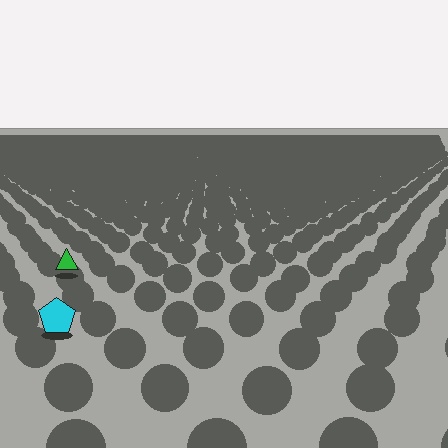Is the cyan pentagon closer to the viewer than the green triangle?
Yes. The cyan pentagon is closer — you can tell from the texture gradient: the ground texture is coarser near it.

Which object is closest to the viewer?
The cyan pentagon is closest. The texture marks near it are larger and more spread out.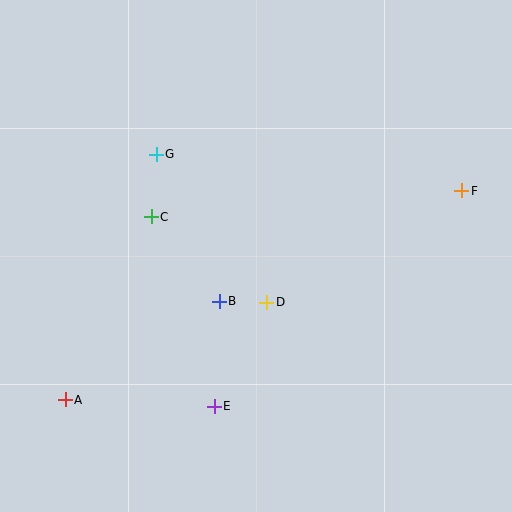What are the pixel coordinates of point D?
Point D is at (266, 302).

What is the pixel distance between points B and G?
The distance between B and G is 160 pixels.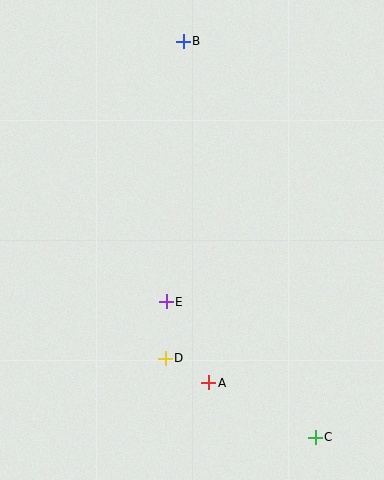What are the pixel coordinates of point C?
Point C is at (315, 437).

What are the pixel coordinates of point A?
Point A is at (209, 383).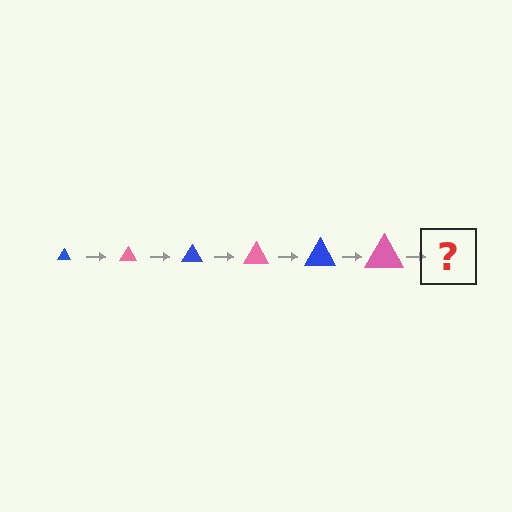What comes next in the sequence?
The next element should be a blue triangle, larger than the previous one.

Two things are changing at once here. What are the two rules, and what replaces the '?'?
The two rules are that the triangle grows larger each step and the color cycles through blue and pink. The '?' should be a blue triangle, larger than the previous one.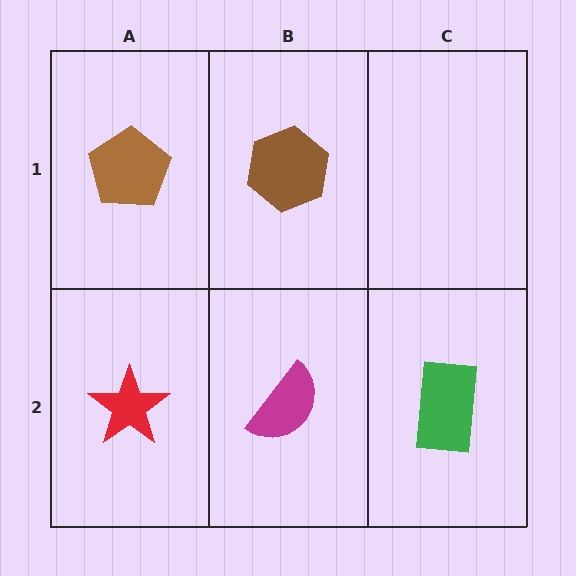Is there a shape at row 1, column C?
No, that cell is empty.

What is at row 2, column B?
A magenta semicircle.